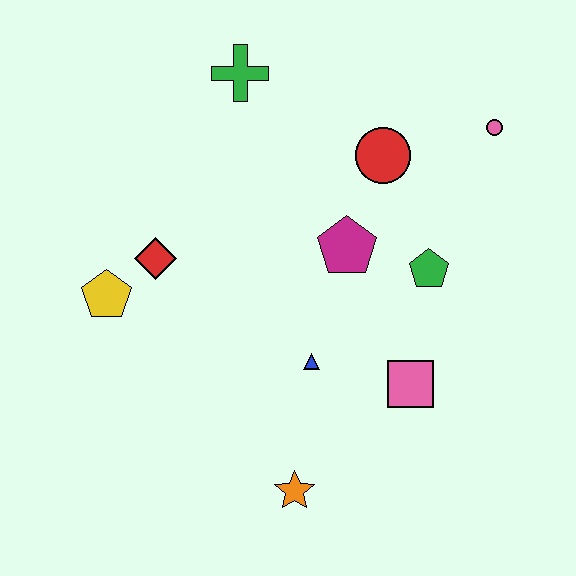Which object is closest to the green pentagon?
The magenta pentagon is closest to the green pentagon.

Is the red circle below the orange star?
No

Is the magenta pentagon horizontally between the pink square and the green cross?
Yes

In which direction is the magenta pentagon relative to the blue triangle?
The magenta pentagon is above the blue triangle.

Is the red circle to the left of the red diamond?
No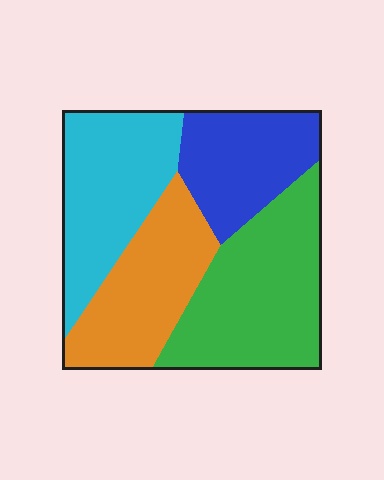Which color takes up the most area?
Green, at roughly 30%.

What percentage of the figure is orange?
Orange covers about 25% of the figure.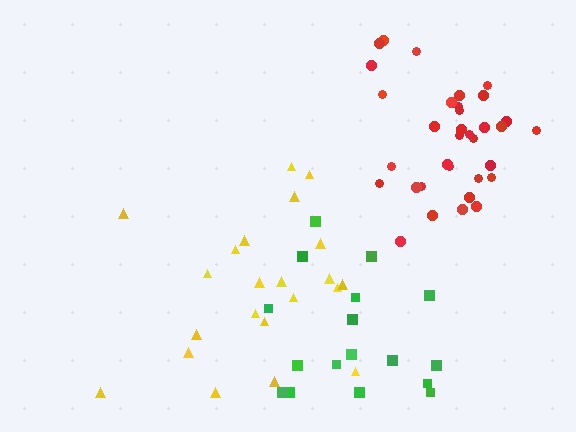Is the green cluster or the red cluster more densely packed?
Red.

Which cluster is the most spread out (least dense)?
Green.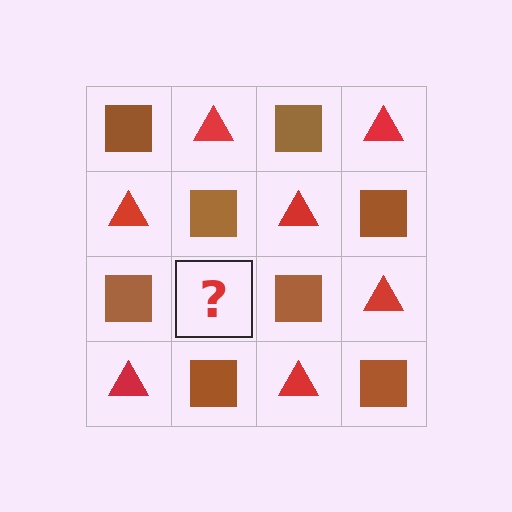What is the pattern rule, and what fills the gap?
The rule is that it alternates brown square and red triangle in a checkerboard pattern. The gap should be filled with a red triangle.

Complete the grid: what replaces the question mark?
The question mark should be replaced with a red triangle.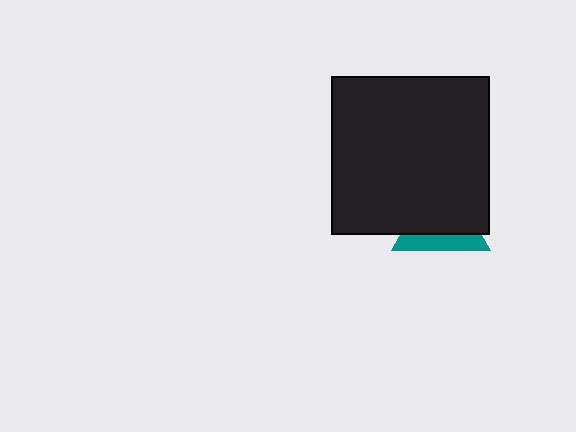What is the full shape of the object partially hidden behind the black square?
The partially hidden object is a teal triangle.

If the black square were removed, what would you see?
You would see the complete teal triangle.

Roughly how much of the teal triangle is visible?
A small part of it is visible (roughly 33%).